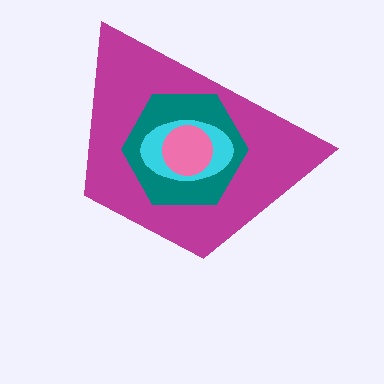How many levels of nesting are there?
4.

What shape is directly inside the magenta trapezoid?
The teal hexagon.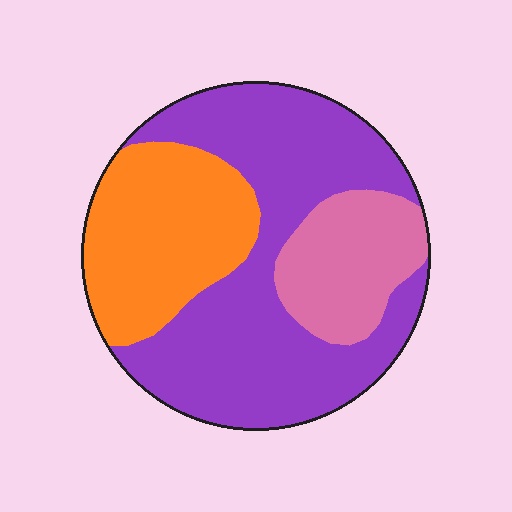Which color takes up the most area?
Purple, at roughly 55%.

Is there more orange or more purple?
Purple.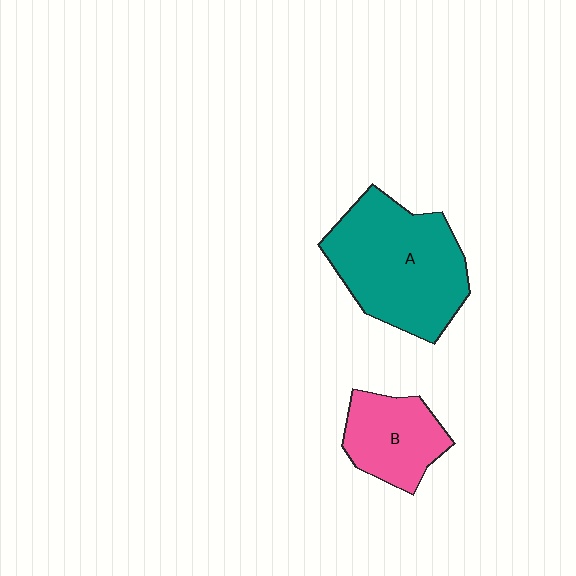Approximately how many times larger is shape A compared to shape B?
Approximately 1.9 times.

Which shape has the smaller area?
Shape B (pink).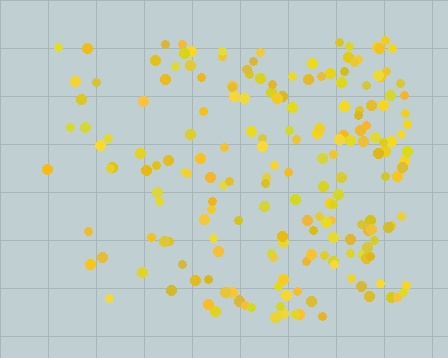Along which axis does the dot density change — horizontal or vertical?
Horizontal.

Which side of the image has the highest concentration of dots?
The right.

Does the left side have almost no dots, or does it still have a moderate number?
Still a moderate number, just noticeably fewer than the right.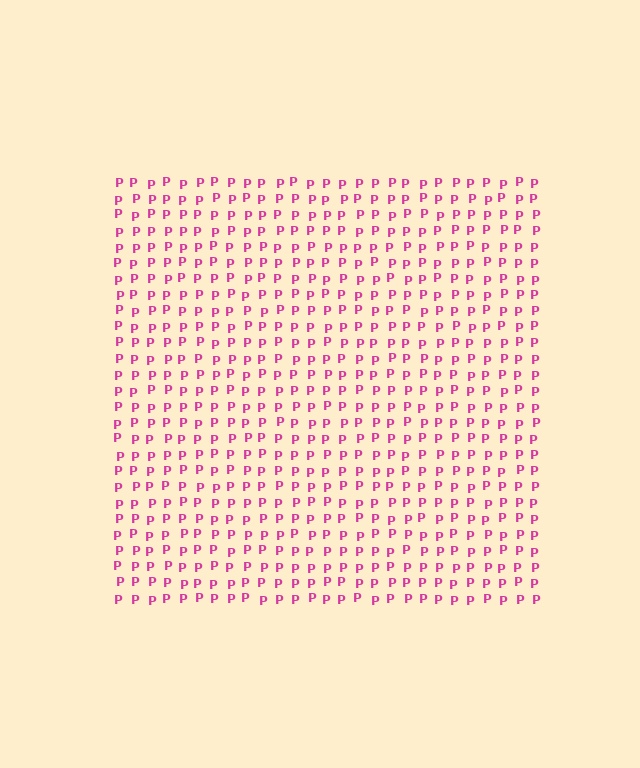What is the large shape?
The large shape is a square.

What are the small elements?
The small elements are letter P's.